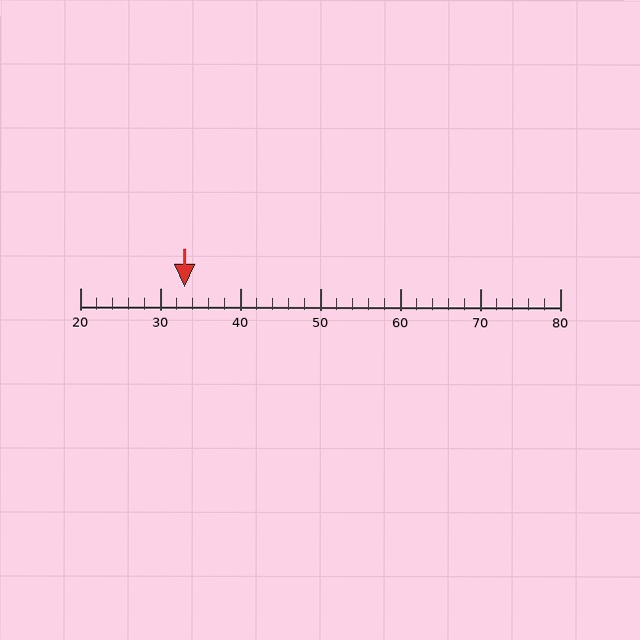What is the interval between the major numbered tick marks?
The major tick marks are spaced 10 units apart.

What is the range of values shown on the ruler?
The ruler shows values from 20 to 80.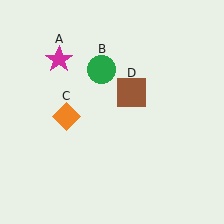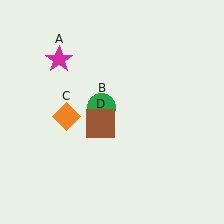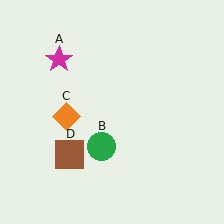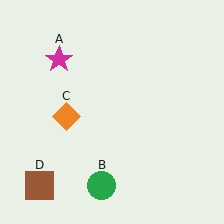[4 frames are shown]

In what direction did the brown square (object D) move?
The brown square (object D) moved down and to the left.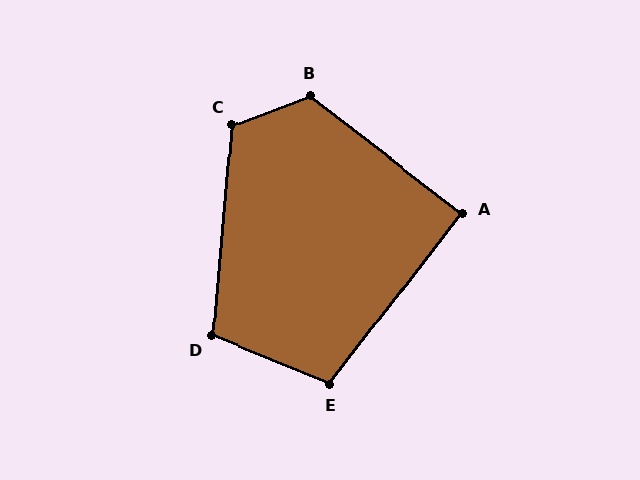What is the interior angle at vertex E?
Approximately 106 degrees (obtuse).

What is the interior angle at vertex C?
Approximately 116 degrees (obtuse).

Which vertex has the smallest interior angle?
A, at approximately 90 degrees.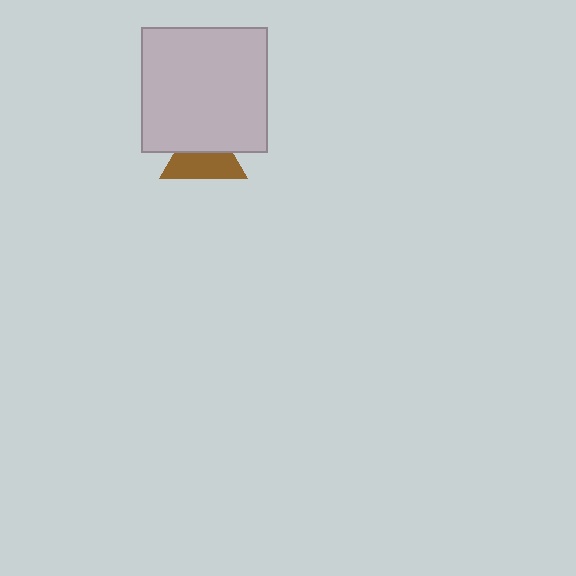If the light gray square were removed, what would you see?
You would see the complete brown triangle.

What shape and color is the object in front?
The object in front is a light gray square.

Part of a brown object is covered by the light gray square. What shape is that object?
It is a triangle.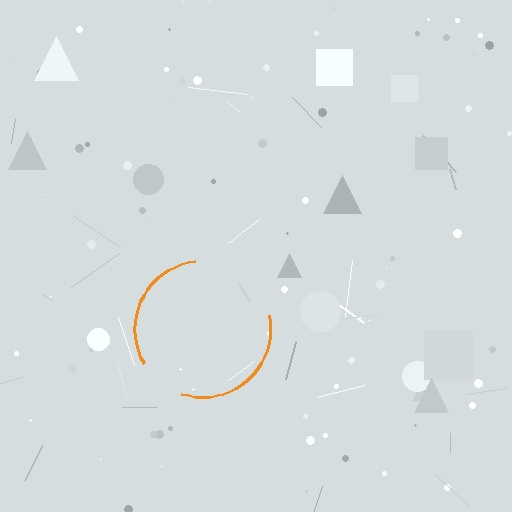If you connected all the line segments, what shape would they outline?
They would outline a circle.